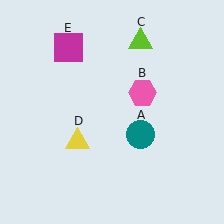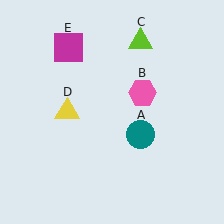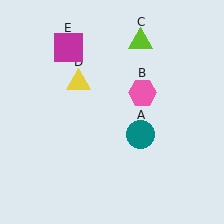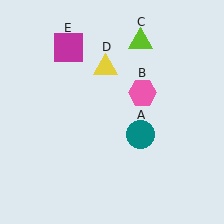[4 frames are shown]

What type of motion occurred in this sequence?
The yellow triangle (object D) rotated clockwise around the center of the scene.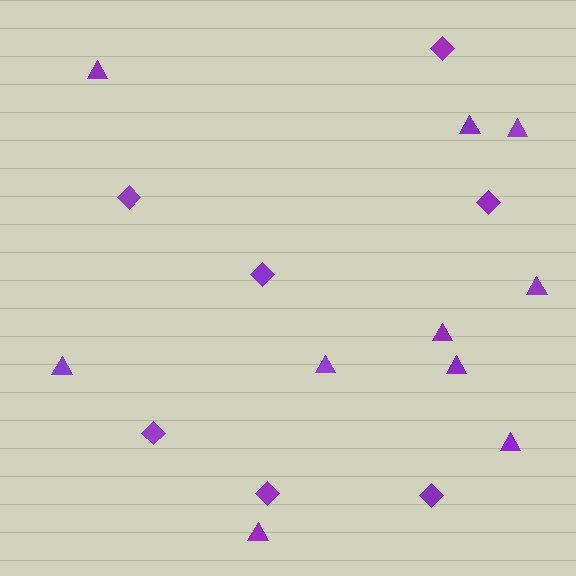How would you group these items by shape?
There are 2 groups: one group of triangles (10) and one group of diamonds (7).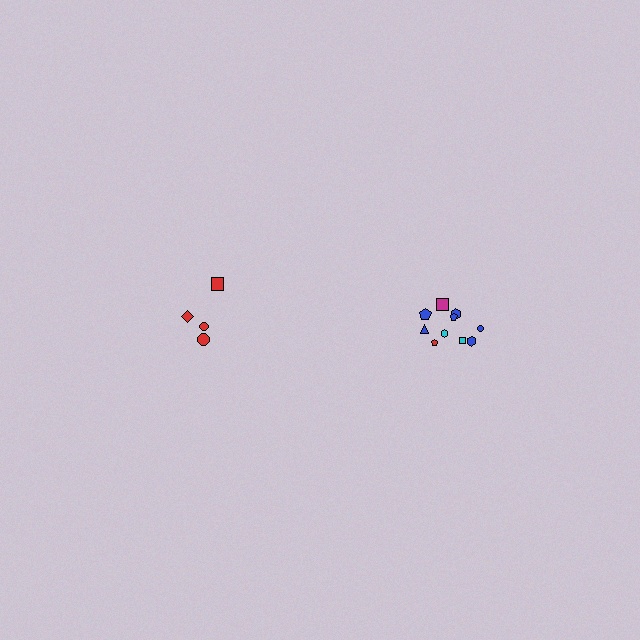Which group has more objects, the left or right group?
The right group.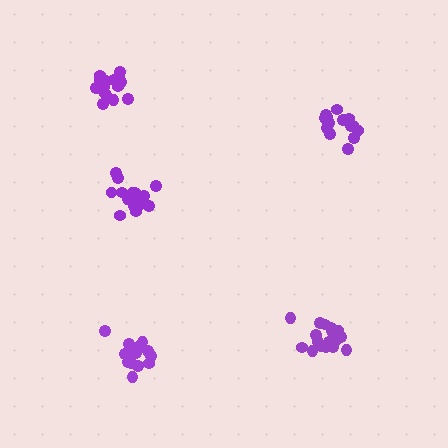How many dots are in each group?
Group 1: 16 dots, Group 2: 15 dots, Group 3: 18 dots, Group 4: 15 dots, Group 5: 15 dots (79 total).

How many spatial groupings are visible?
There are 5 spatial groupings.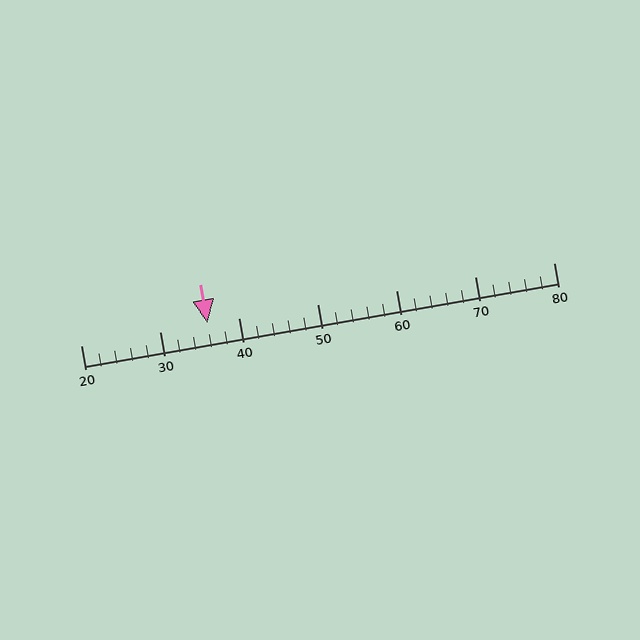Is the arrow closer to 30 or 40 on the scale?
The arrow is closer to 40.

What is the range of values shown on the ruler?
The ruler shows values from 20 to 80.